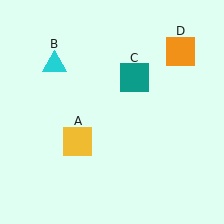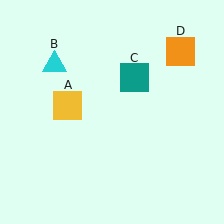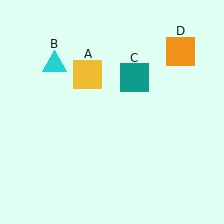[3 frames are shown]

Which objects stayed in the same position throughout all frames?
Cyan triangle (object B) and teal square (object C) and orange square (object D) remained stationary.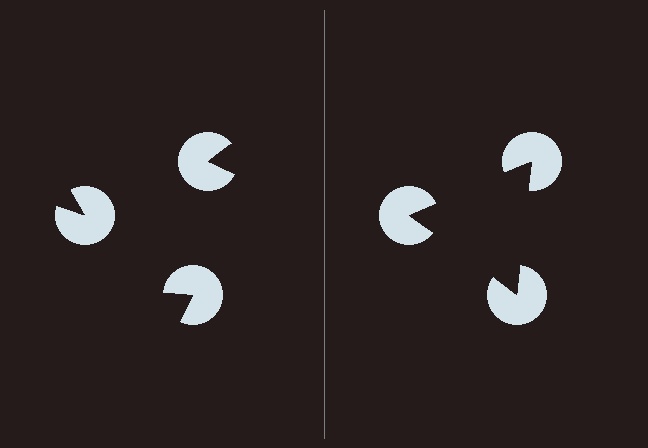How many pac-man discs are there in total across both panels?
6 — 3 on each side.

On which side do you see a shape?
An illusory triangle appears on the right side. On the left side the wedge cuts are rotated, so no coherent shape forms.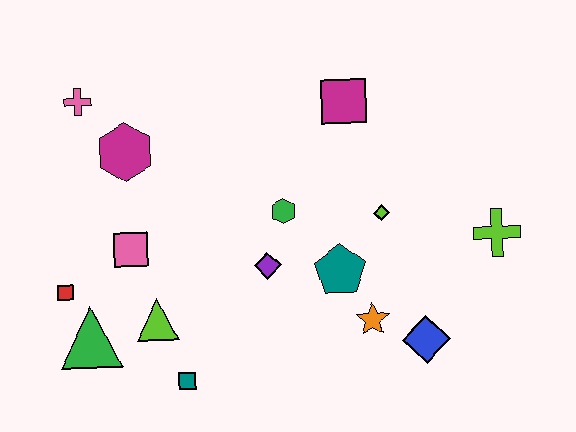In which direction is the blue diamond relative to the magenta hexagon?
The blue diamond is to the right of the magenta hexagon.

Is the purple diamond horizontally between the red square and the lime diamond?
Yes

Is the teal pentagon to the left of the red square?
No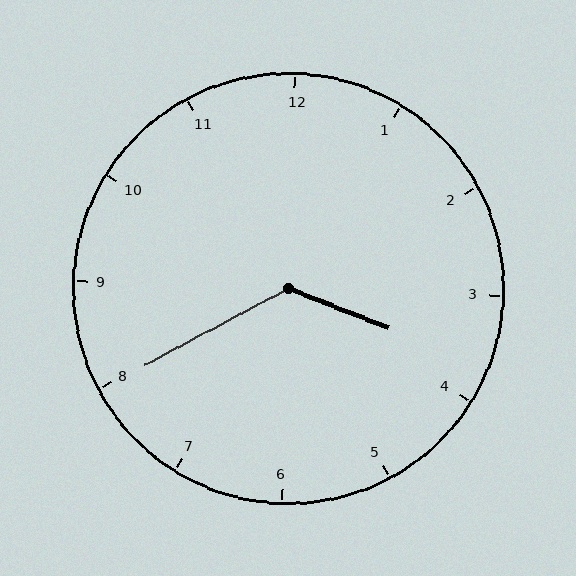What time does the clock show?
3:40.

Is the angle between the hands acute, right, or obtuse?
It is obtuse.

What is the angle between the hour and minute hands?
Approximately 130 degrees.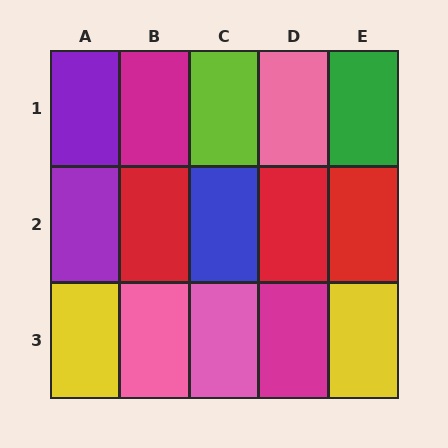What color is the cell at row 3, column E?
Yellow.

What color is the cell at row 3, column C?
Pink.